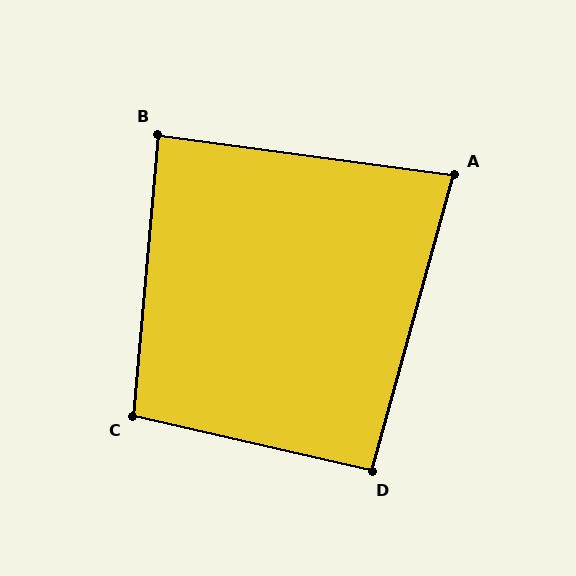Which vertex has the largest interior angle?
C, at approximately 98 degrees.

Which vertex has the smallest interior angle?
A, at approximately 82 degrees.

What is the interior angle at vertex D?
Approximately 93 degrees (approximately right).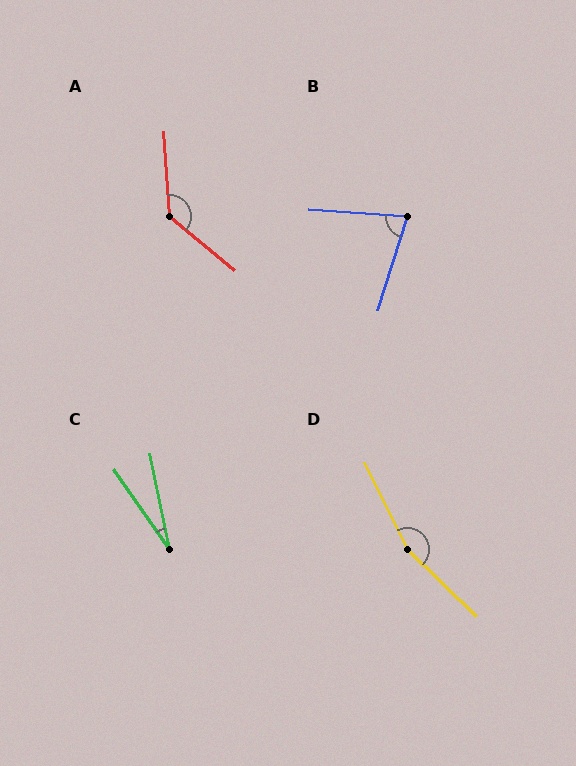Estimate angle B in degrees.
Approximately 77 degrees.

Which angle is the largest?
D, at approximately 160 degrees.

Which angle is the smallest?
C, at approximately 23 degrees.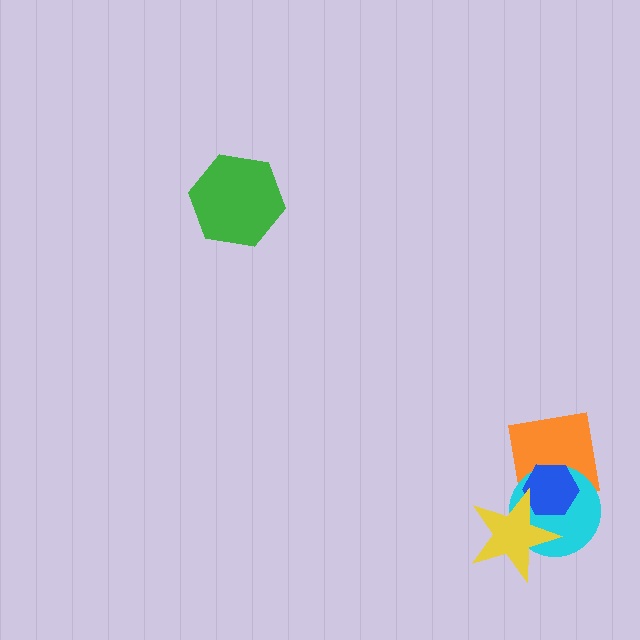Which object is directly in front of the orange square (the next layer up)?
The cyan circle is directly in front of the orange square.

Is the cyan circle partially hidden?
Yes, it is partially covered by another shape.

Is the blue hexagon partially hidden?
Yes, it is partially covered by another shape.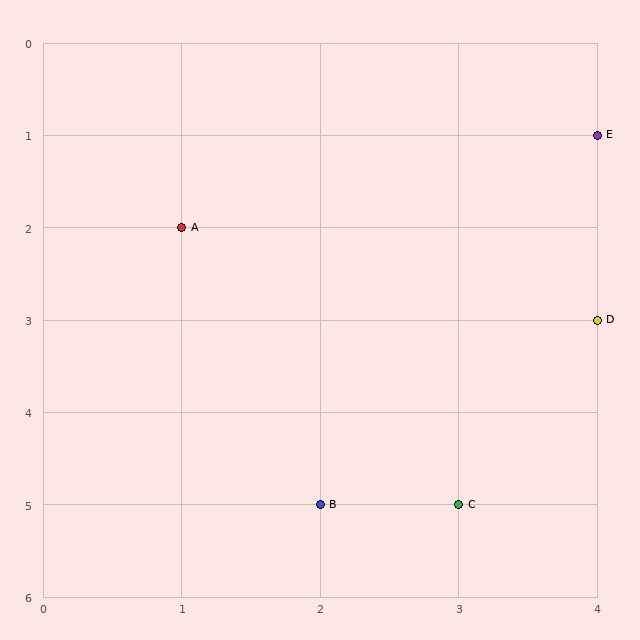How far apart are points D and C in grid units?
Points D and C are 1 column and 2 rows apart (about 2.2 grid units diagonally).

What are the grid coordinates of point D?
Point D is at grid coordinates (4, 3).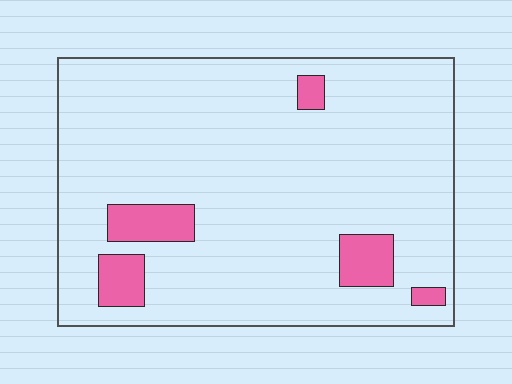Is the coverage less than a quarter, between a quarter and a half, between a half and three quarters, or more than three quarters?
Less than a quarter.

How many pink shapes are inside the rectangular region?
5.